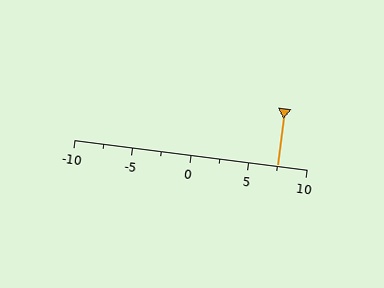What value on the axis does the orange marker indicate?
The marker indicates approximately 7.5.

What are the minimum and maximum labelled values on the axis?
The axis runs from -10 to 10.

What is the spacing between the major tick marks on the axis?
The major ticks are spaced 5 apart.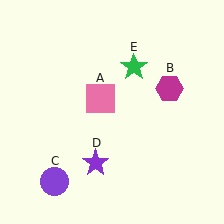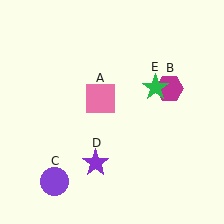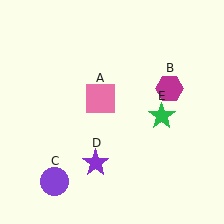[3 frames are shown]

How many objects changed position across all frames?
1 object changed position: green star (object E).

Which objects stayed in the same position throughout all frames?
Pink square (object A) and magenta hexagon (object B) and purple circle (object C) and purple star (object D) remained stationary.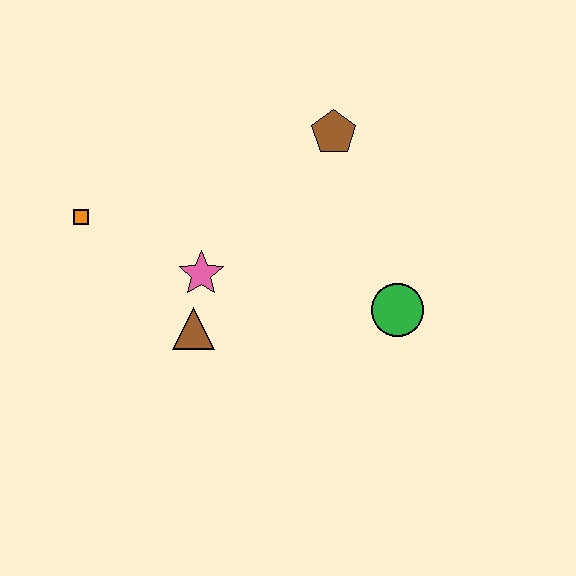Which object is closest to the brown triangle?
The pink star is closest to the brown triangle.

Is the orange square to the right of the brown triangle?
No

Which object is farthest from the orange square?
The green circle is farthest from the orange square.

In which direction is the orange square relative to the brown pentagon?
The orange square is to the left of the brown pentagon.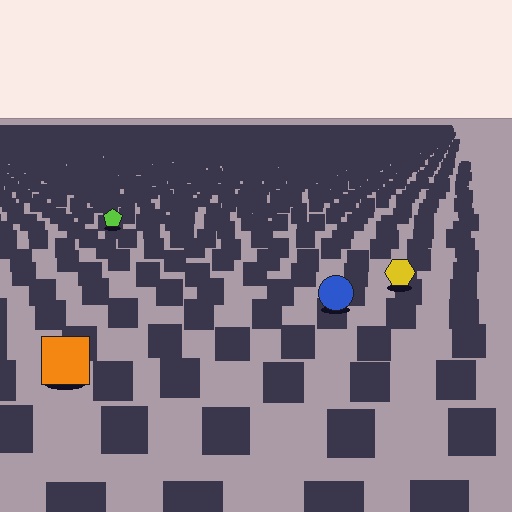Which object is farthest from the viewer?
The lime pentagon is farthest from the viewer. It appears smaller and the ground texture around it is denser.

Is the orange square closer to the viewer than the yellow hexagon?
Yes. The orange square is closer — you can tell from the texture gradient: the ground texture is coarser near it.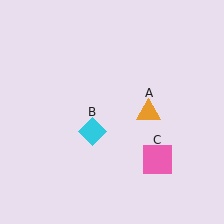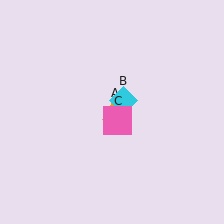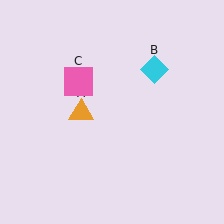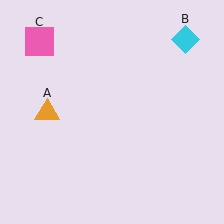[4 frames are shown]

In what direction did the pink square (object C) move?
The pink square (object C) moved up and to the left.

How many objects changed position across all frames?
3 objects changed position: orange triangle (object A), cyan diamond (object B), pink square (object C).